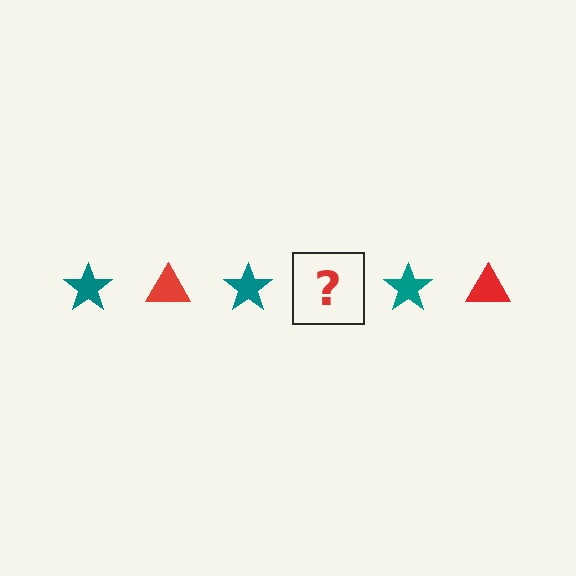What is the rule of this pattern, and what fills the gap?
The rule is that the pattern alternates between teal star and red triangle. The gap should be filled with a red triangle.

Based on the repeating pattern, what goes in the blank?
The blank should be a red triangle.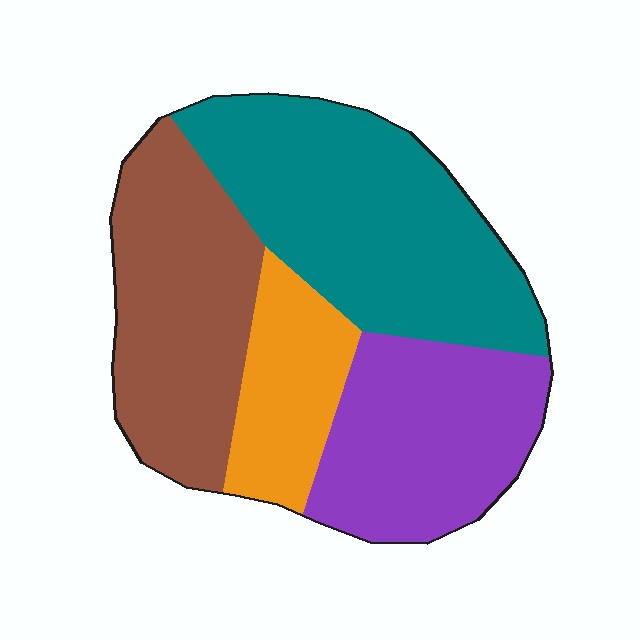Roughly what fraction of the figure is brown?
Brown covers around 25% of the figure.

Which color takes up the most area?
Teal, at roughly 35%.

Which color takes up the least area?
Orange, at roughly 15%.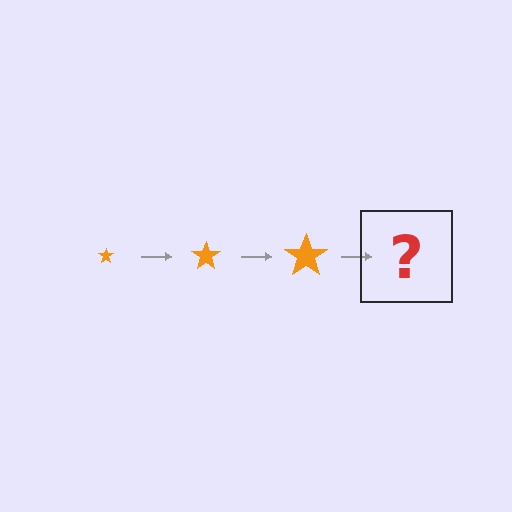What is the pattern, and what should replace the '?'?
The pattern is that the star gets progressively larger each step. The '?' should be an orange star, larger than the previous one.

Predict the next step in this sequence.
The next step is an orange star, larger than the previous one.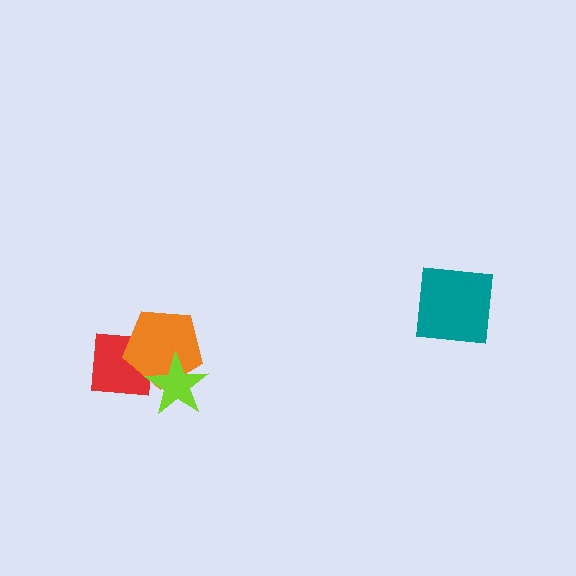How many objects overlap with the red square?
2 objects overlap with the red square.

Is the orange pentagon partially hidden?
Yes, it is partially covered by another shape.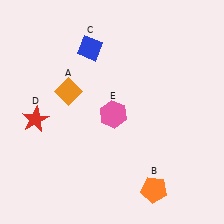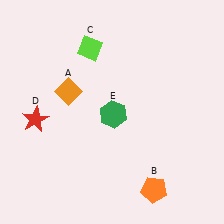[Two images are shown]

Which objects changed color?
C changed from blue to lime. E changed from pink to green.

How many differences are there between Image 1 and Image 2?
There are 2 differences between the two images.